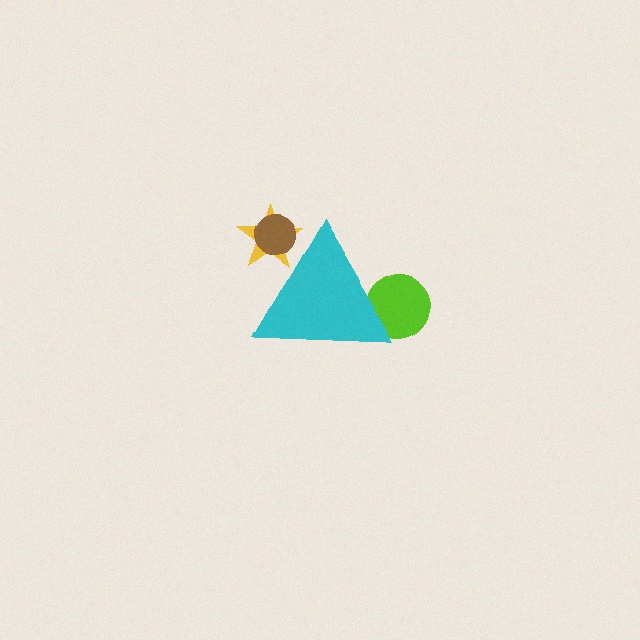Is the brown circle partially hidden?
Yes, the brown circle is partially hidden behind the cyan triangle.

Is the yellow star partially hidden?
Yes, the yellow star is partially hidden behind the cyan triangle.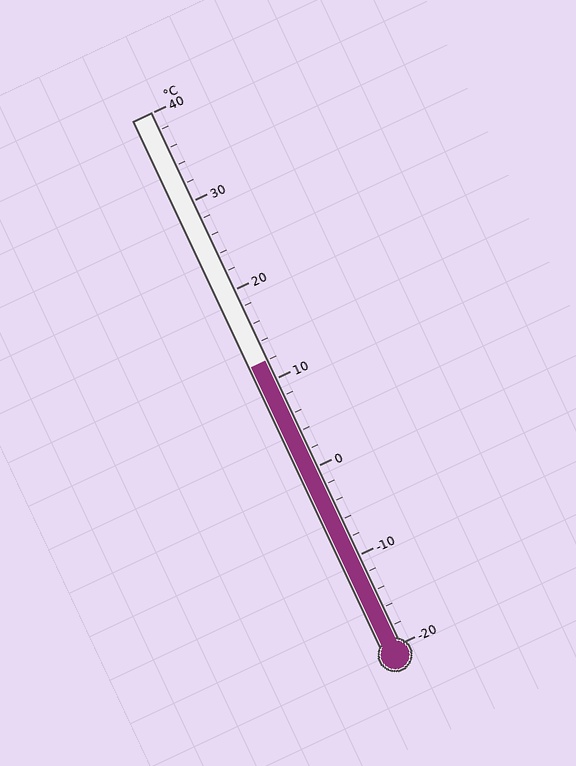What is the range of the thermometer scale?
The thermometer scale ranges from -20°C to 40°C.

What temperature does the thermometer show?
The thermometer shows approximately 12°C.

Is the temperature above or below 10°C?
The temperature is above 10°C.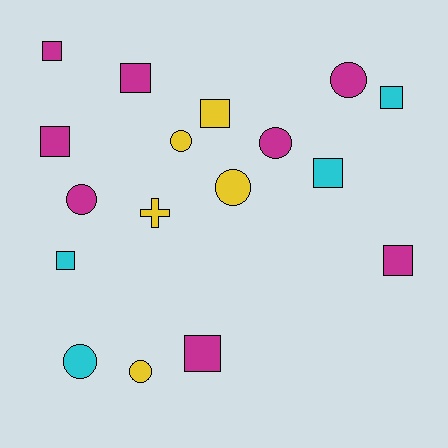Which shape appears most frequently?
Square, with 9 objects.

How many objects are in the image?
There are 17 objects.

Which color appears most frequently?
Magenta, with 8 objects.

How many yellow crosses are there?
There is 1 yellow cross.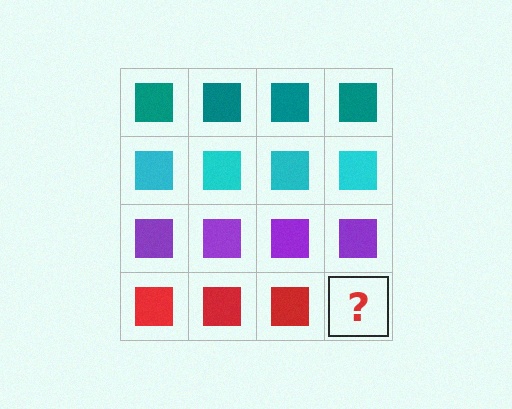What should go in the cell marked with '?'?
The missing cell should contain a red square.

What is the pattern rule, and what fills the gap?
The rule is that each row has a consistent color. The gap should be filled with a red square.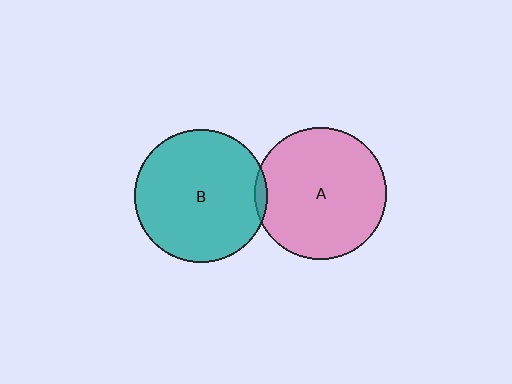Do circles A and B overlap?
Yes.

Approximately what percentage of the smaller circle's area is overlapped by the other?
Approximately 5%.